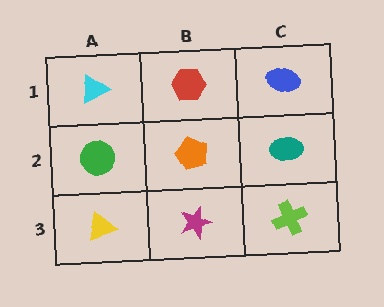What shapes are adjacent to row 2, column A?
A cyan triangle (row 1, column A), a yellow triangle (row 3, column A), an orange pentagon (row 2, column B).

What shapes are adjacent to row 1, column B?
An orange pentagon (row 2, column B), a cyan triangle (row 1, column A), a blue ellipse (row 1, column C).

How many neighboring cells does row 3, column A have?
2.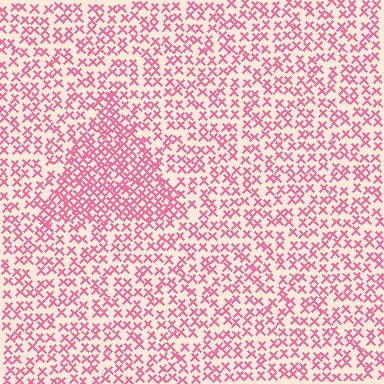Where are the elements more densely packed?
The elements are more densely packed inside the triangle boundary.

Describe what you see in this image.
The image contains small pink elements arranged at two different densities. A triangle-shaped region is visible where the elements are more densely packed than the surrounding area.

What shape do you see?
I see a triangle.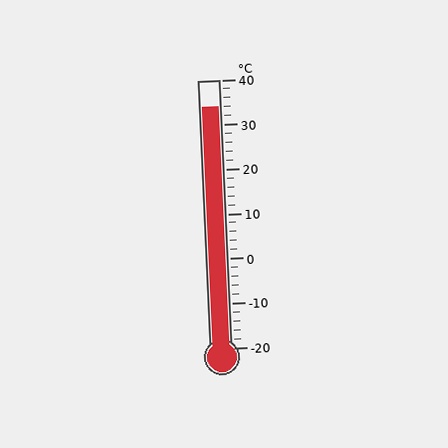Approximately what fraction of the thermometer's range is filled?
The thermometer is filled to approximately 90% of its range.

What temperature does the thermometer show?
The thermometer shows approximately 34°C.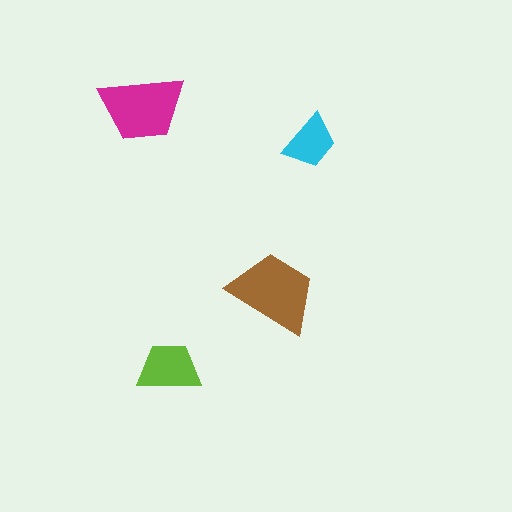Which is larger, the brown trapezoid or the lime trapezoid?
The brown one.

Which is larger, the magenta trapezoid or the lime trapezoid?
The magenta one.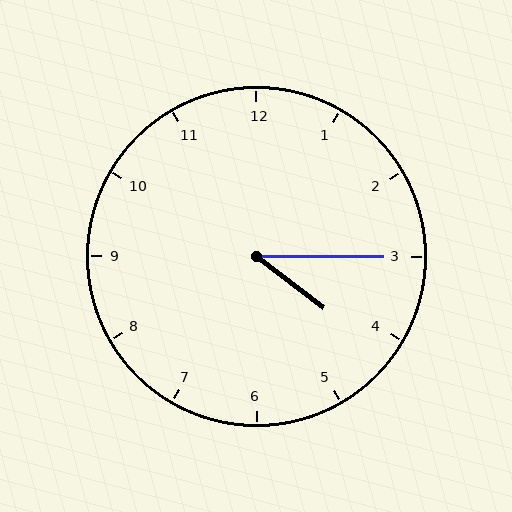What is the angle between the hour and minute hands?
Approximately 38 degrees.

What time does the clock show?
4:15.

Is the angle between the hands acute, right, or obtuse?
It is acute.